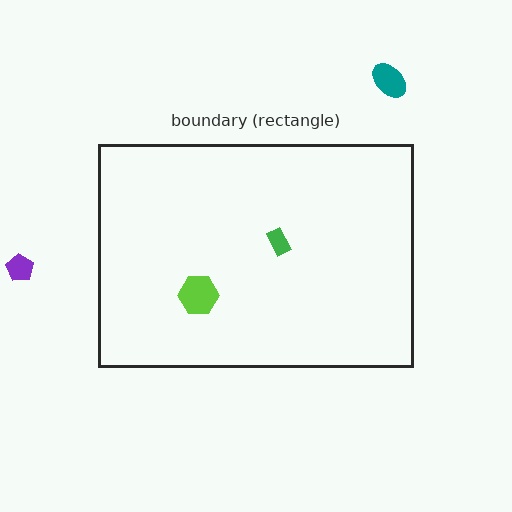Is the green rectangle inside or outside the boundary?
Inside.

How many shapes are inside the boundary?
2 inside, 2 outside.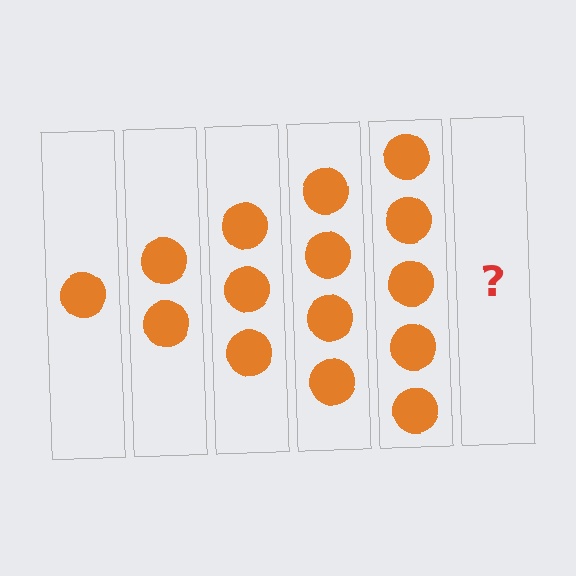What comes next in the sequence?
The next element should be 6 circles.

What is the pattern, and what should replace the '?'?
The pattern is that each step adds one more circle. The '?' should be 6 circles.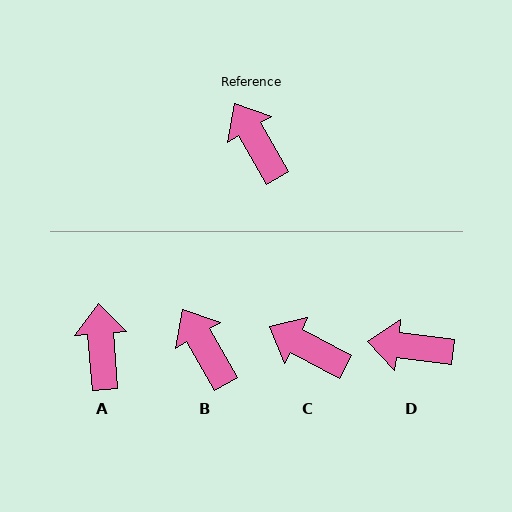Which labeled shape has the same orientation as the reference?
B.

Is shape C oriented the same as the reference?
No, it is off by about 32 degrees.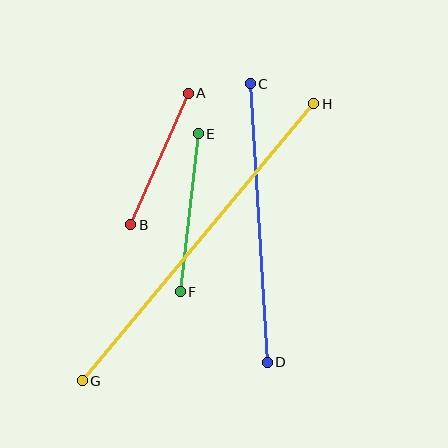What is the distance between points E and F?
The distance is approximately 159 pixels.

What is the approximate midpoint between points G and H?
The midpoint is at approximately (198, 242) pixels.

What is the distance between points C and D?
The distance is approximately 279 pixels.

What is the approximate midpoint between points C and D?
The midpoint is at approximately (259, 223) pixels.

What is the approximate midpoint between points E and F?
The midpoint is at approximately (189, 213) pixels.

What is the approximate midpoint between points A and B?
The midpoint is at approximately (160, 159) pixels.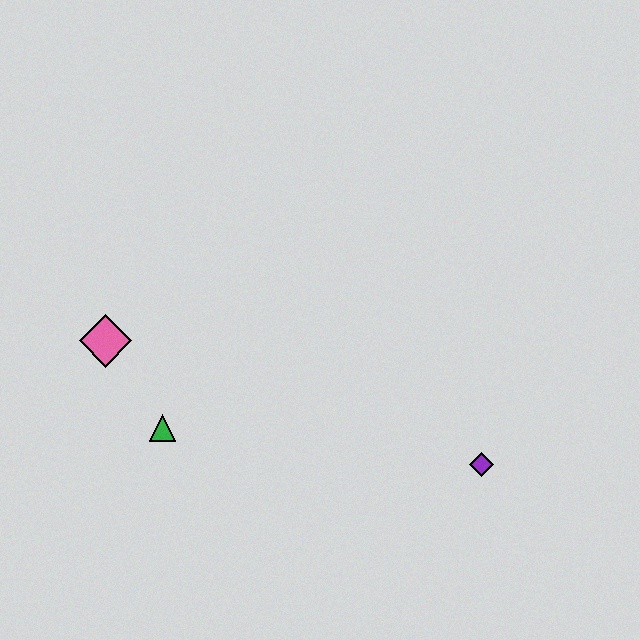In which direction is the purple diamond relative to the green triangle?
The purple diamond is to the right of the green triangle.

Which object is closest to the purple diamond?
The green triangle is closest to the purple diamond.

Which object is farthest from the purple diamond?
The pink diamond is farthest from the purple diamond.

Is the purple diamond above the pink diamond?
No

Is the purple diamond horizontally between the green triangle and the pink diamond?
No